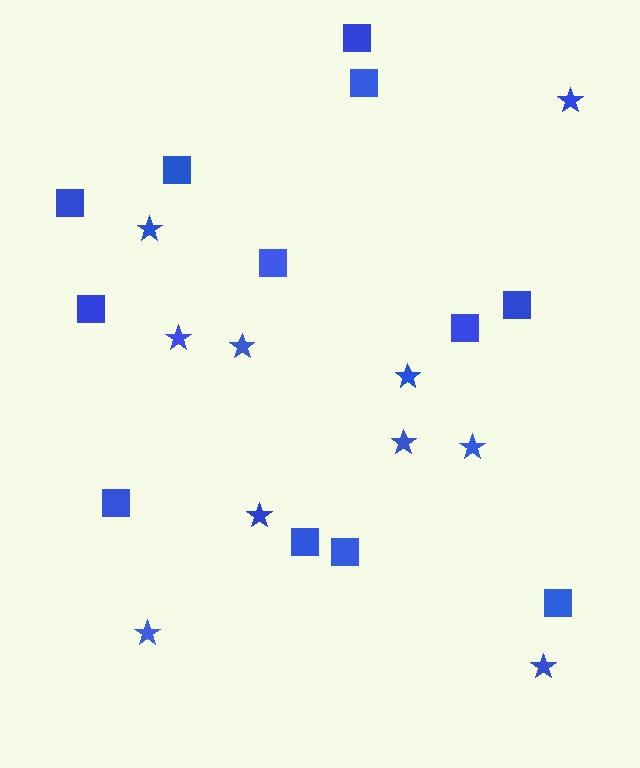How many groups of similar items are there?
There are 2 groups: one group of stars (10) and one group of squares (12).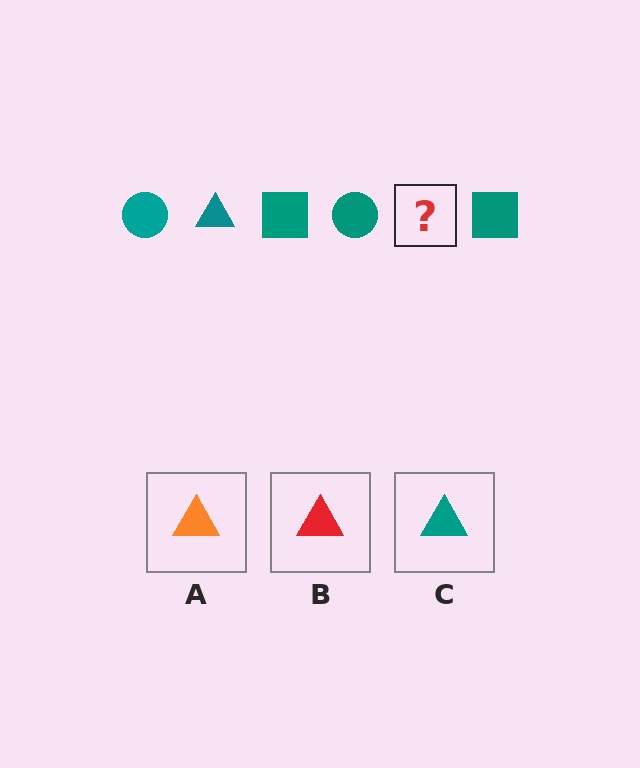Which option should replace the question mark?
Option C.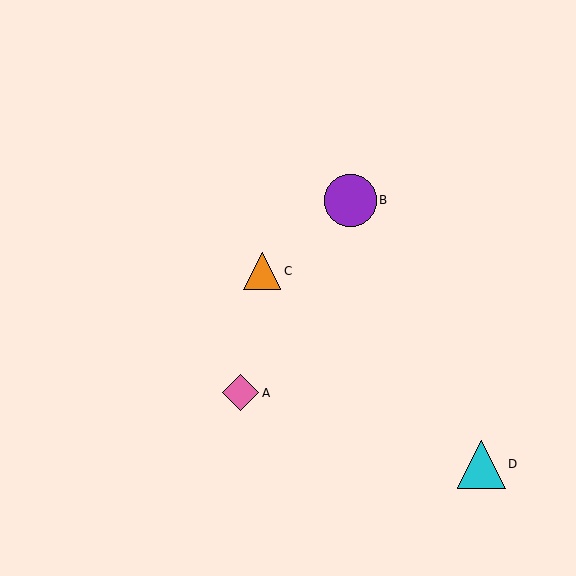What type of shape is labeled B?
Shape B is a purple circle.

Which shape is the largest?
The purple circle (labeled B) is the largest.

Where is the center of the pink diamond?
The center of the pink diamond is at (241, 393).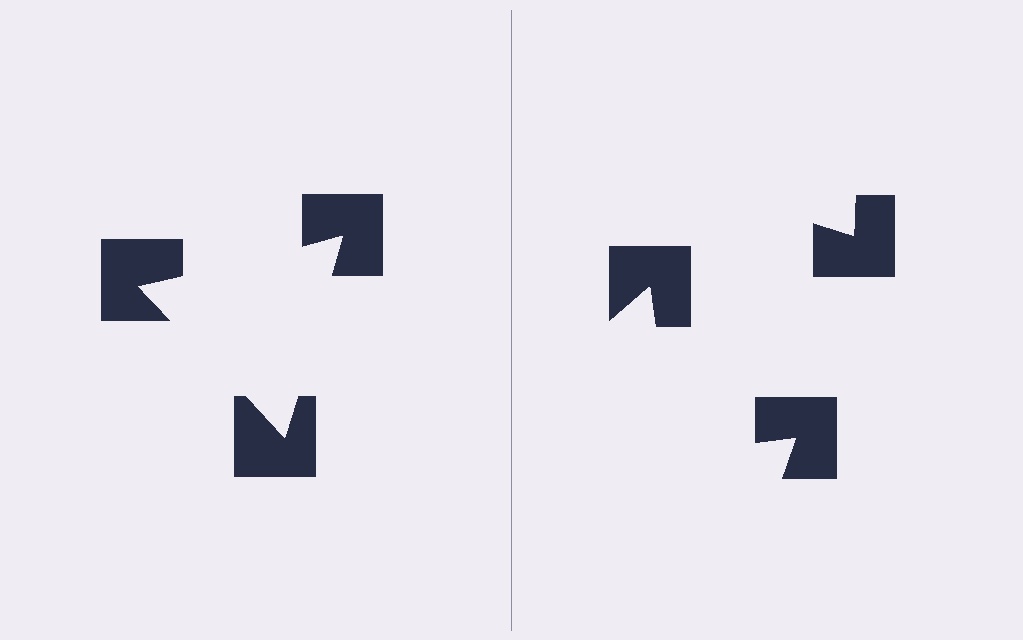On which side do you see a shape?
An illusory triangle appears on the left side. On the right side the wedge cuts are rotated, so no coherent shape forms.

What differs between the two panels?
The notched squares are positioned identically on both sides; only the wedge orientations differ. On the left they align to a triangle; on the right they are misaligned.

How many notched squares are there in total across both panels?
6 — 3 on each side.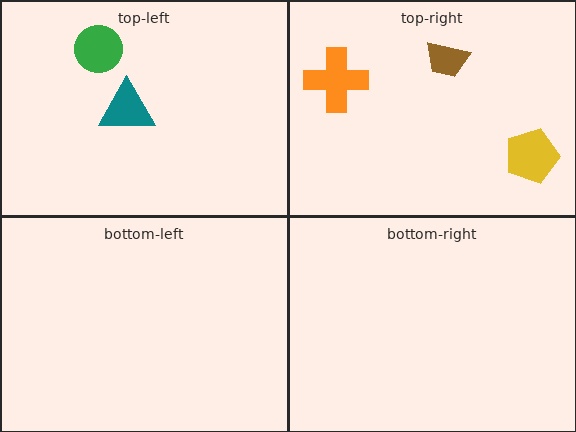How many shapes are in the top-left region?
2.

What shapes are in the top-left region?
The teal triangle, the green circle.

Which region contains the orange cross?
The top-right region.